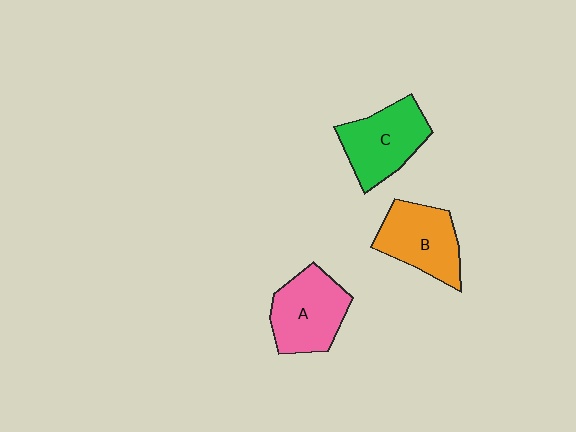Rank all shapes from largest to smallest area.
From largest to smallest: A (pink), C (green), B (orange).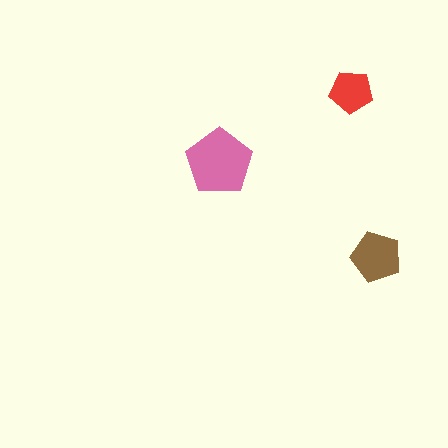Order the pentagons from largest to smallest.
the pink one, the brown one, the red one.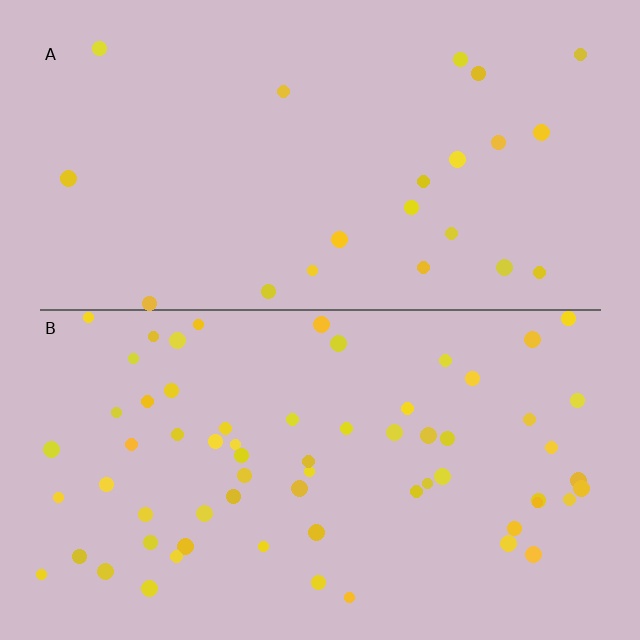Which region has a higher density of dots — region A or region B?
B (the bottom).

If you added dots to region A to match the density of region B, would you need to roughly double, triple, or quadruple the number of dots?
Approximately triple.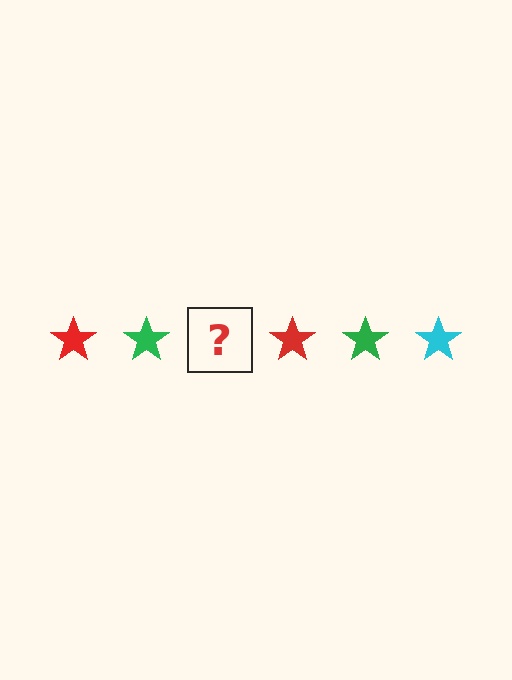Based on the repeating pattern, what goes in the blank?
The blank should be a cyan star.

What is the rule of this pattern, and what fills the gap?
The rule is that the pattern cycles through red, green, cyan stars. The gap should be filled with a cyan star.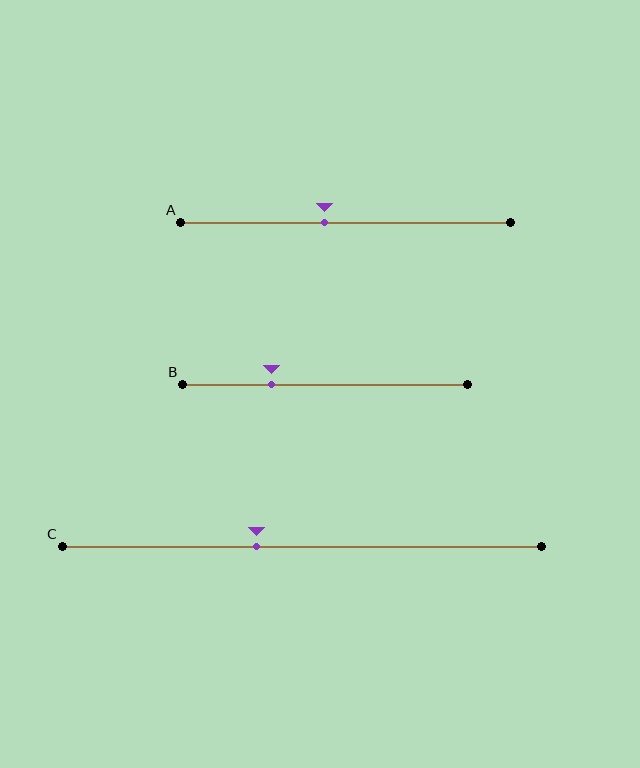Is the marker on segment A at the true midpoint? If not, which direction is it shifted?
No, the marker on segment A is shifted to the left by about 6% of the segment length.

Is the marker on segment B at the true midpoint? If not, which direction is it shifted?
No, the marker on segment B is shifted to the left by about 19% of the segment length.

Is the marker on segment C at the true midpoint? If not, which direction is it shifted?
No, the marker on segment C is shifted to the left by about 9% of the segment length.